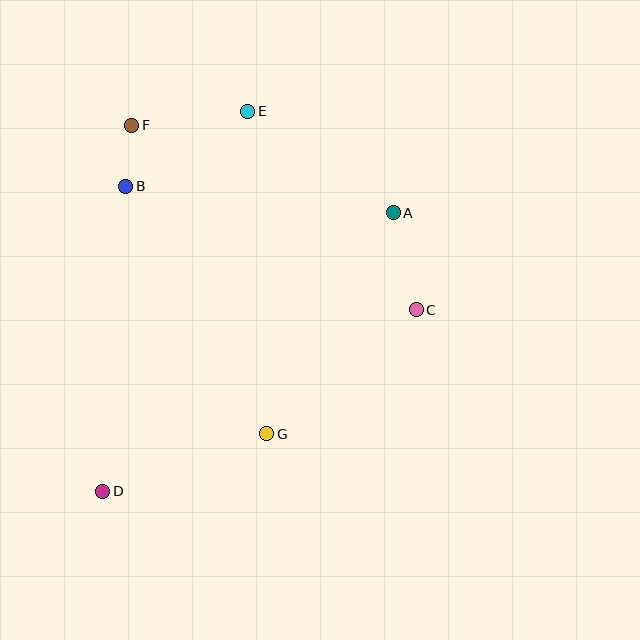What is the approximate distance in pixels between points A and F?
The distance between A and F is approximately 276 pixels.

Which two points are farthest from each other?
Points D and E are farthest from each other.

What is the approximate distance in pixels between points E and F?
The distance between E and F is approximately 117 pixels.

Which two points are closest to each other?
Points B and F are closest to each other.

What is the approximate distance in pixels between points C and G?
The distance between C and G is approximately 194 pixels.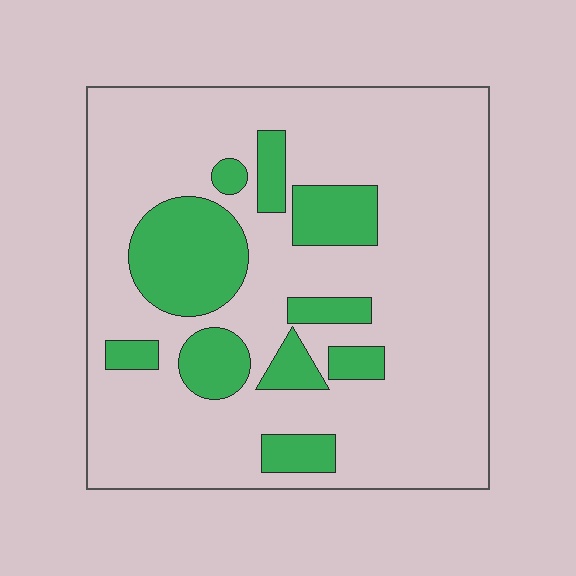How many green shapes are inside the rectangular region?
10.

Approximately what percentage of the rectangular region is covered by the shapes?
Approximately 20%.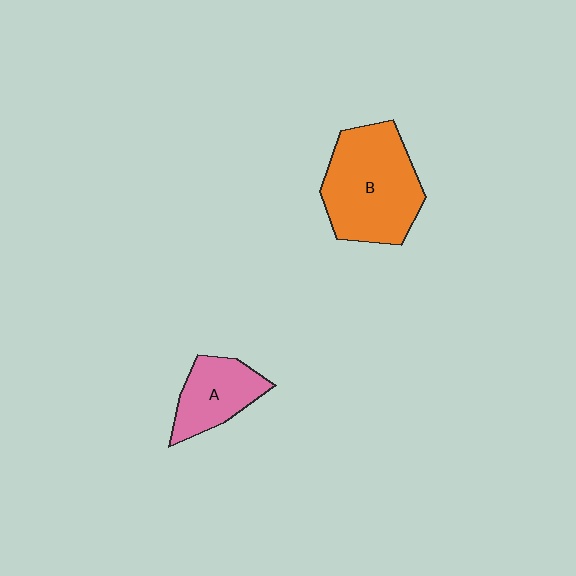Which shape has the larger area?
Shape B (orange).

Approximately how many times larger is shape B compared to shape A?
Approximately 1.9 times.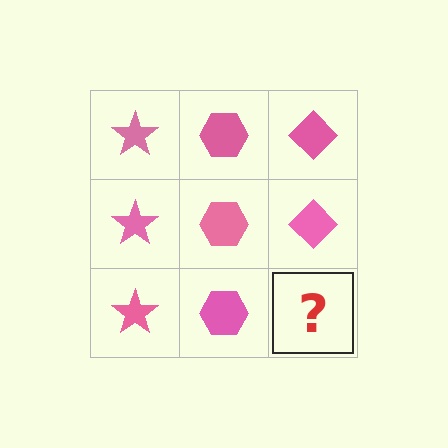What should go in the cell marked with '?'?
The missing cell should contain a pink diamond.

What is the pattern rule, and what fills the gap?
The rule is that each column has a consistent shape. The gap should be filled with a pink diamond.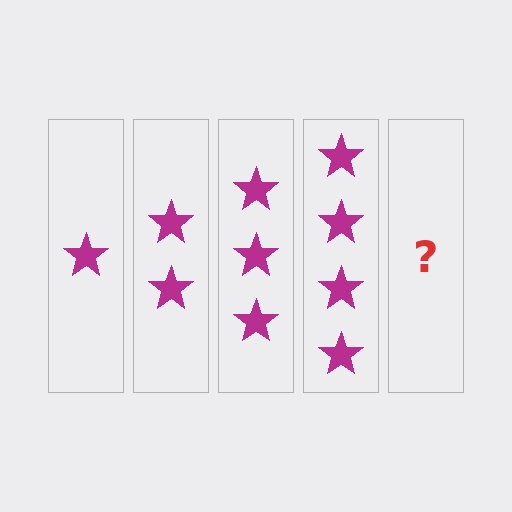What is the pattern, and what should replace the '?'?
The pattern is that each step adds one more star. The '?' should be 5 stars.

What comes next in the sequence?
The next element should be 5 stars.